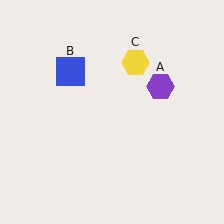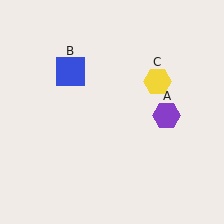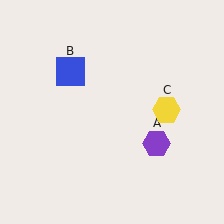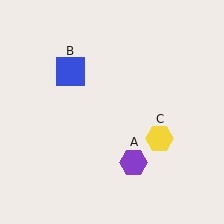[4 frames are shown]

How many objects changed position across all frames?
2 objects changed position: purple hexagon (object A), yellow hexagon (object C).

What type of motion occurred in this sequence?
The purple hexagon (object A), yellow hexagon (object C) rotated clockwise around the center of the scene.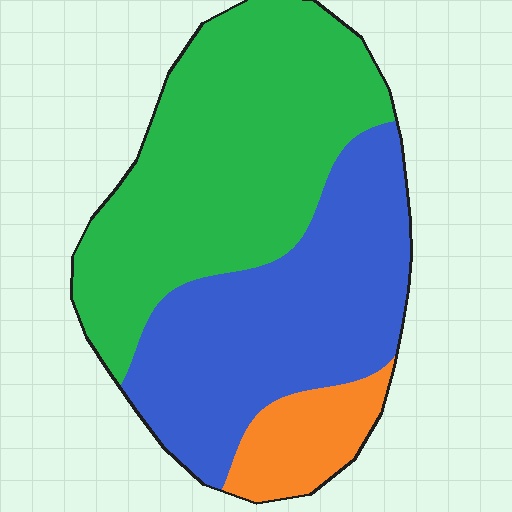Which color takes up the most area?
Green, at roughly 50%.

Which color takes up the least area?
Orange, at roughly 10%.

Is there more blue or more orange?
Blue.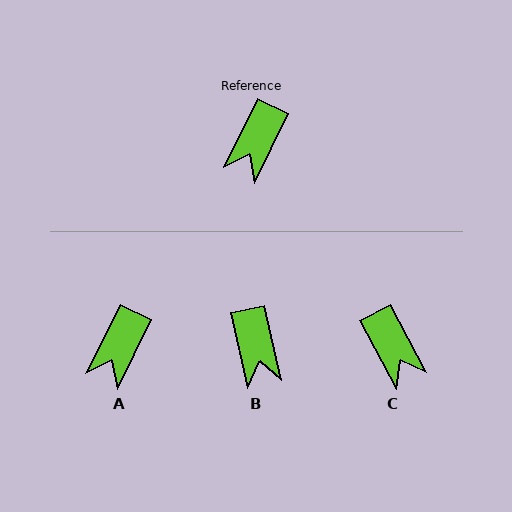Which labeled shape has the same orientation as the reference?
A.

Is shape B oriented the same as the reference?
No, it is off by about 38 degrees.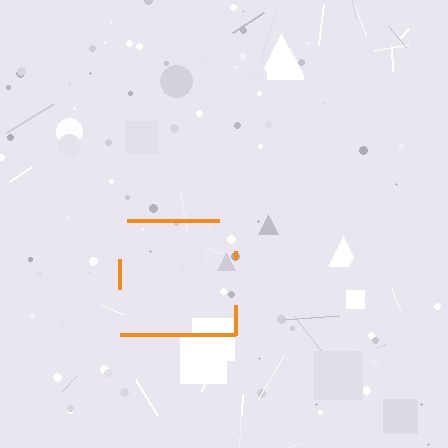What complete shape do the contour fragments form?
The contour fragments form a square.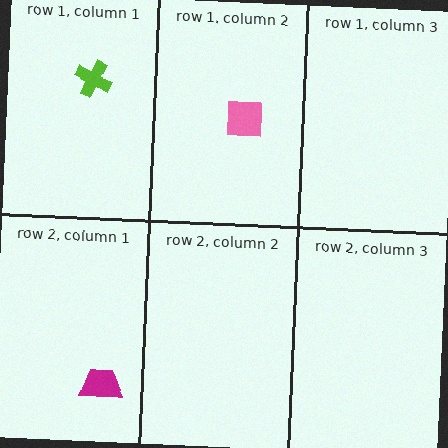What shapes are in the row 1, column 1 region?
The lime cross.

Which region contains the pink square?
The row 1, column 2 region.